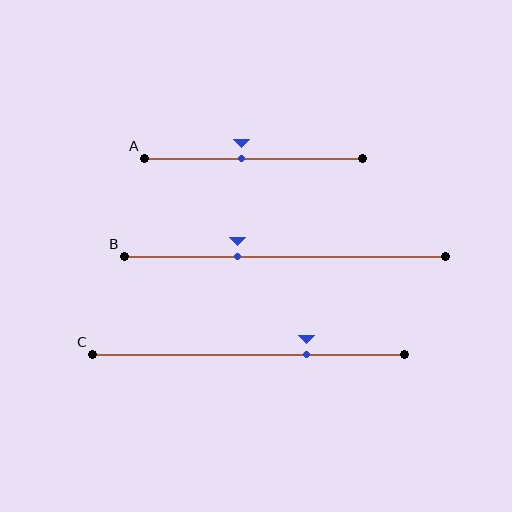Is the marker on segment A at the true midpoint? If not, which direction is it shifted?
No, the marker on segment A is shifted to the left by about 5% of the segment length.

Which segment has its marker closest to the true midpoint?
Segment A has its marker closest to the true midpoint.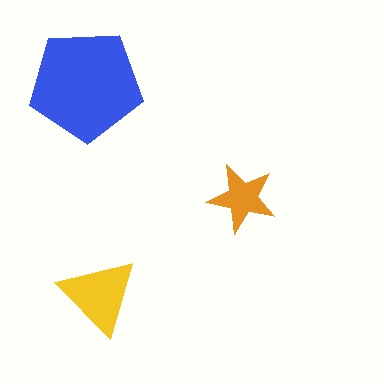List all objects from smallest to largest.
The orange star, the yellow triangle, the blue pentagon.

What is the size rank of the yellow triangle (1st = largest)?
2nd.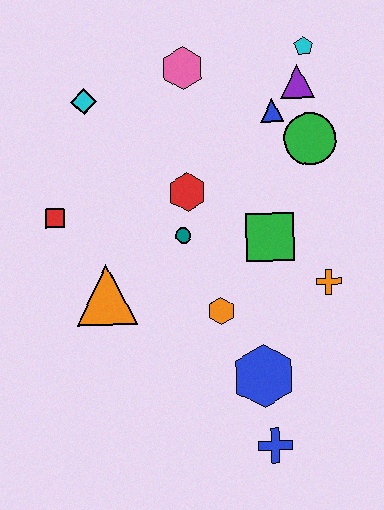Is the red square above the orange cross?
Yes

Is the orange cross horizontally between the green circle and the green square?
No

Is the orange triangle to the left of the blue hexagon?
Yes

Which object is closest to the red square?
The orange triangle is closest to the red square.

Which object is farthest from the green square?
The cyan diamond is farthest from the green square.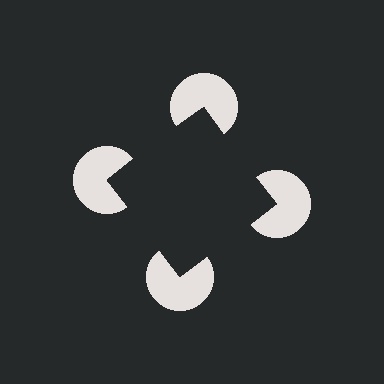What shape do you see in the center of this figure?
An illusory square — its edges are inferred from the aligned wedge cuts in the pac-man discs, not physically drawn.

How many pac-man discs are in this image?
There are 4 — one at each vertex of the illusory square.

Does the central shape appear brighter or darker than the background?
It typically appears slightly darker than the background, even though no actual brightness change is drawn.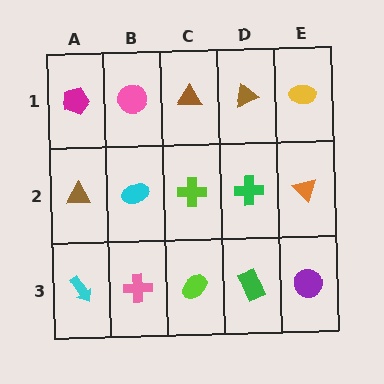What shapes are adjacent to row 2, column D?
A brown triangle (row 1, column D), a green rectangle (row 3, column D), a lime cross (row 2, column C), an orange triangle (row 2, column E).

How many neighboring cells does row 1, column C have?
3.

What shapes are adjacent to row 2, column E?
A yellow ellipse (row 1, column E), a purple circle (row 3, column E), a green cross (row 2, column D).